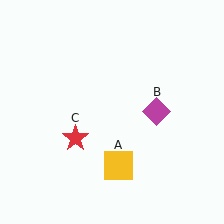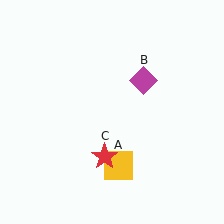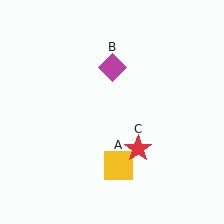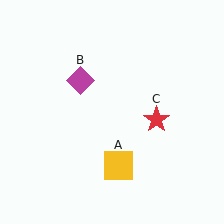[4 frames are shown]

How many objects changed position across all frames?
2 objects changed position: magenta diamond (object B), red star (object C).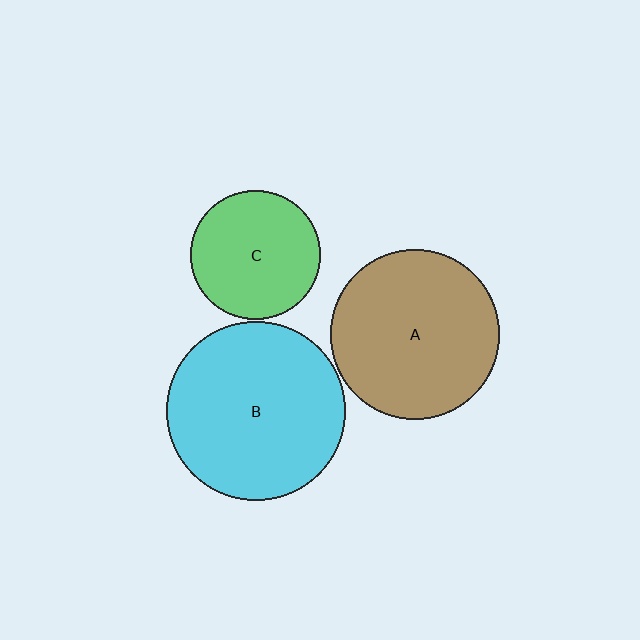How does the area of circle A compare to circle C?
Approximately 1.7 times.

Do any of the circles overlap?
No, none of the circles overlap.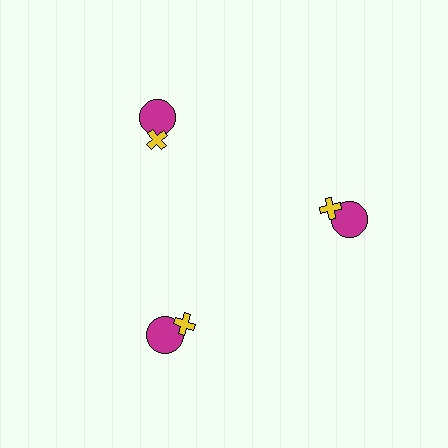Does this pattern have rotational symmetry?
Yes, this pattern has 3-fold rotational symmetry. It looks the same after rotating 120 degrees around the center.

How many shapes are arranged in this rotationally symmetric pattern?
There are 6 shapes, arranged in 3 groups of 2.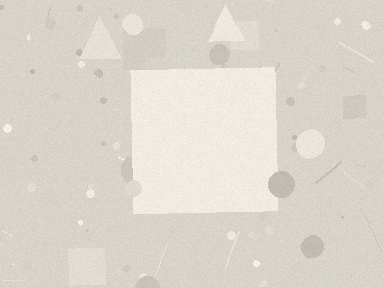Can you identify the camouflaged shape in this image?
The camouflaged shape is a square.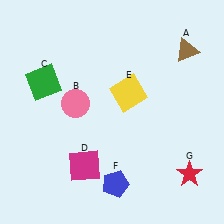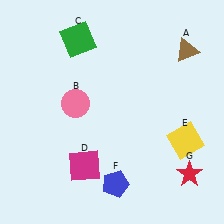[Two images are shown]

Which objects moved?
The objects that moved are: the green square (C), the yellow square (E).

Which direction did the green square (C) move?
The green square (C) moved up.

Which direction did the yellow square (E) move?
The yellow square (E) moved right.